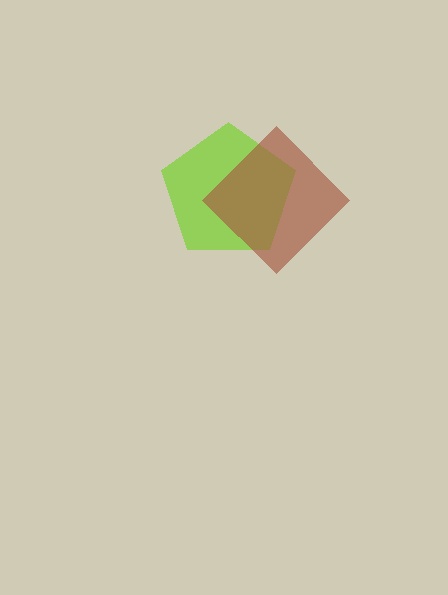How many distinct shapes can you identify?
There are 2 distinct shapes: a lime pentagon, a brown diamond.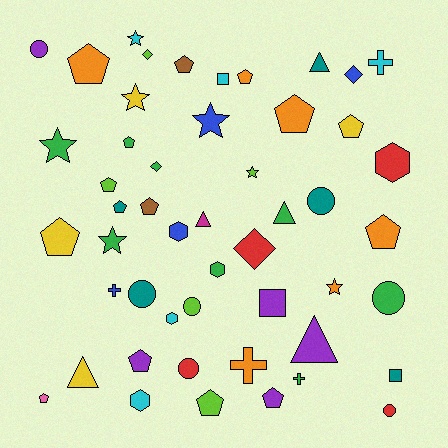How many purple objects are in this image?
There are 5 purple objects.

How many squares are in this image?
There are 3 squares.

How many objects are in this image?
There are 50 objects.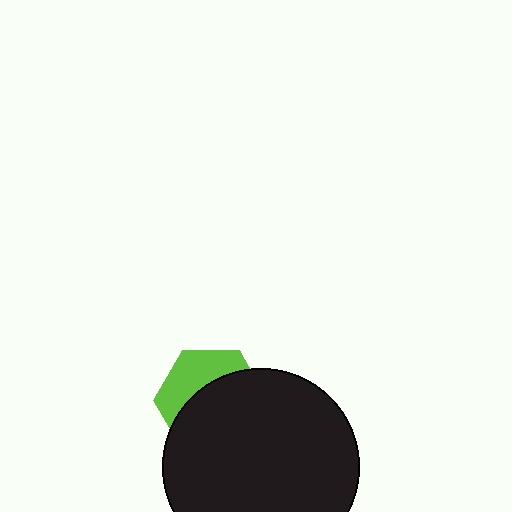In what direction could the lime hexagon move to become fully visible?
The lime hexagon could move up. That would shift it out from behind the black circle entirely.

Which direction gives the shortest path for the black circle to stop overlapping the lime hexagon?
Moving down gives the shortest separation.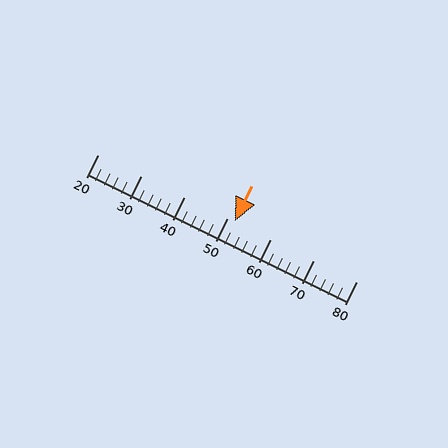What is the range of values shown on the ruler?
The ruler shows values from 20 to 80.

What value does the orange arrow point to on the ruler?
The orange arrow points to approximately 52.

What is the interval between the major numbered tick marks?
The major tick marks are spaced 10 units apart.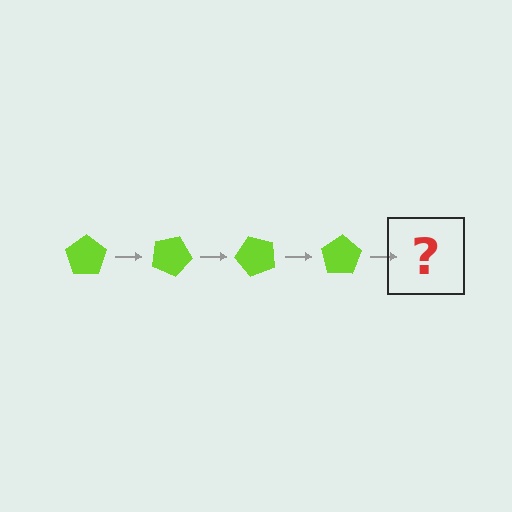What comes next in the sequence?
The next element should be a lime pentagon rotated 100 degrees.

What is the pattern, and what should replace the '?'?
The pattern is that the pentagon rotates 25 degrees each step. The '?' should be a lime pentagon rotated 100 degrees.